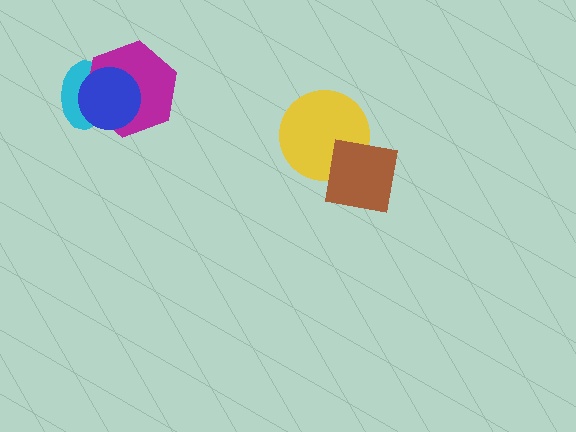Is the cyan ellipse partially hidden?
Yes, it is partially covered by another shape.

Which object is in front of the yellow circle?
The brown square is in front of the yellow circle.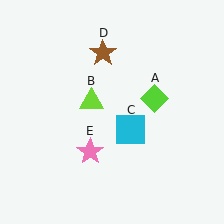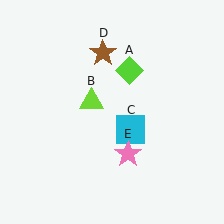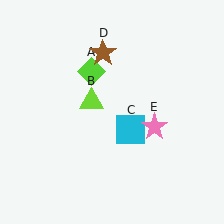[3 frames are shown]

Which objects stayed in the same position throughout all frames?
Lime triangle (object B) and cyan square (object C) and brown star (object D) remained stationary.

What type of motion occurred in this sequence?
The lime diamond (object A), pink star (object E) rotated counterclockwise around the center of the scene.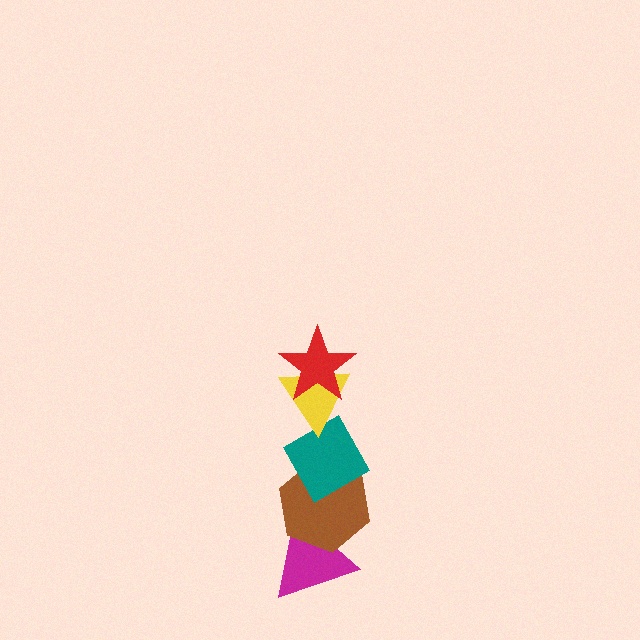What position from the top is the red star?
The red star is 1st from the top.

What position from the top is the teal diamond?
The teal diamond is 3rd from the top.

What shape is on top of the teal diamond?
The yellow triangle is on top of the teal diamond.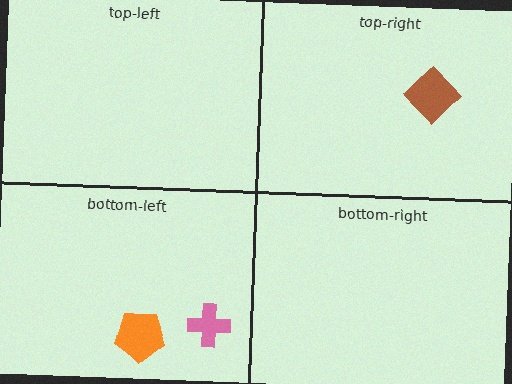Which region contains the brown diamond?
The top-right region.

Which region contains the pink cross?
The bottom-left region.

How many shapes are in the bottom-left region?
2.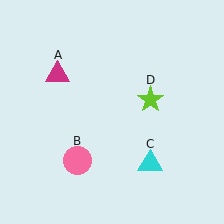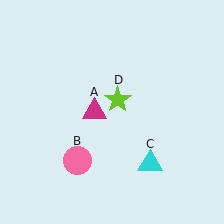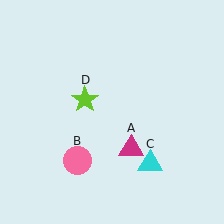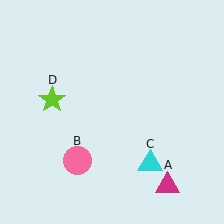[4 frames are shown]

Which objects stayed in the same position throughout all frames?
Pink circle (object B) and cyan triangle (object C) remained stationary.